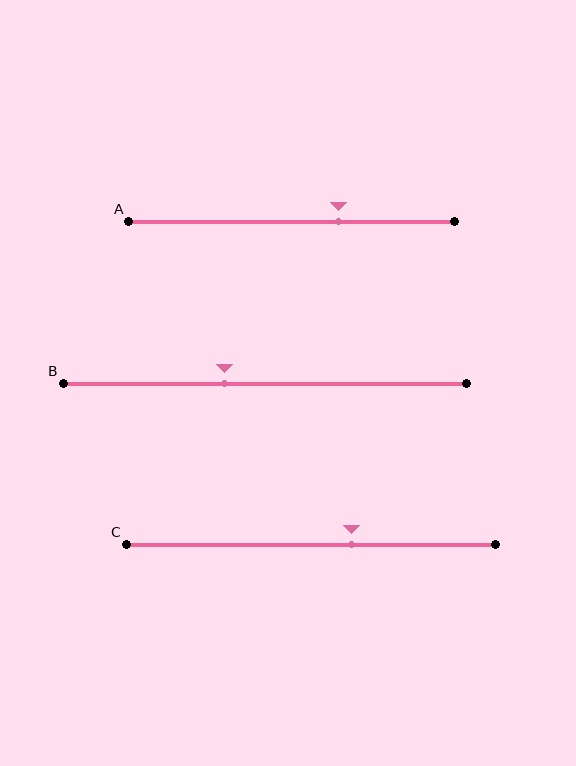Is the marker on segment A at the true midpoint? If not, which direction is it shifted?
No, the marker on segment A is shifted to the right by about 15% of the segment length.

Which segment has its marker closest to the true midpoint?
Segment B has its marker closest to the true midpoint.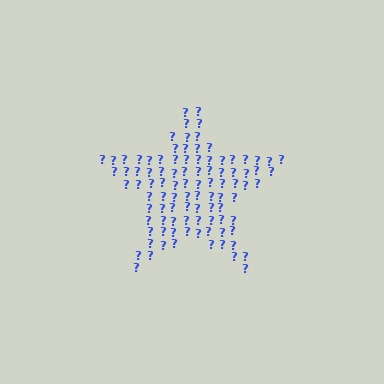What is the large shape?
The large shape is a star.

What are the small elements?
The small elements are question marks.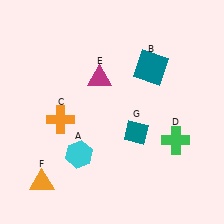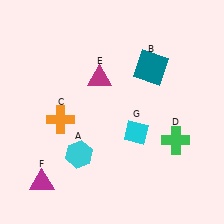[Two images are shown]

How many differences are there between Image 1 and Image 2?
There are 2 differences between the two images.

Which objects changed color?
F changed from orange to magenta. G changed from teal to cyan.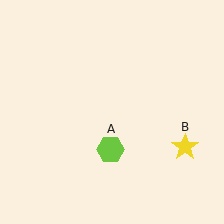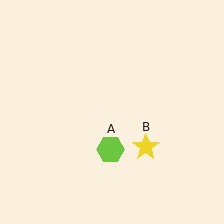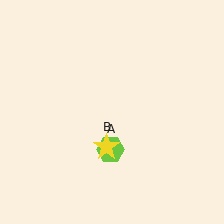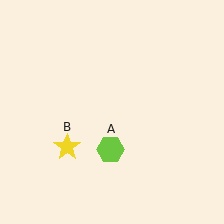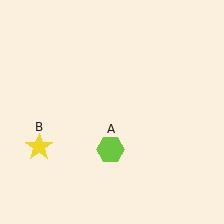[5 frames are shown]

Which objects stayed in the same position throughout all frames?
Lime hexagon (object A) remained stationary.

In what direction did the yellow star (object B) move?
The yellow star (object B) moved left.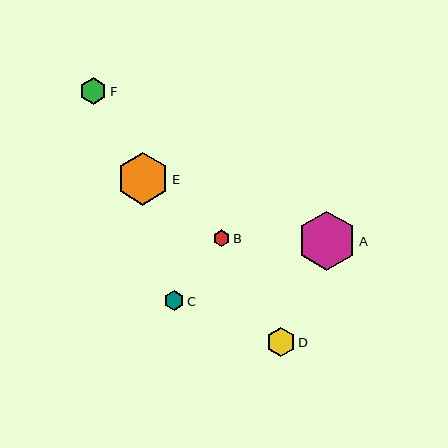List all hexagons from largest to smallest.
From largest to smallest: A, E, D, F, C, B.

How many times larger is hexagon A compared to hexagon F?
Hexagon A is approximately 2.2 times the size of hexagon F.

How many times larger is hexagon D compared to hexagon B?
Hexagon D is approximately 1.7 times the size of hexagon B.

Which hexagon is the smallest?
Hexagon B is the smallest with a size of approximately 17 pixels.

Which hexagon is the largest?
Hexagon A is the largest with a size of approximately 59 pixels.